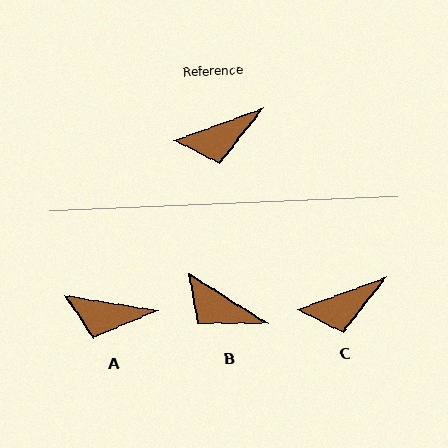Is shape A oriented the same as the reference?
No, it is off by about 29 degrees.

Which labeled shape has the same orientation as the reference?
C.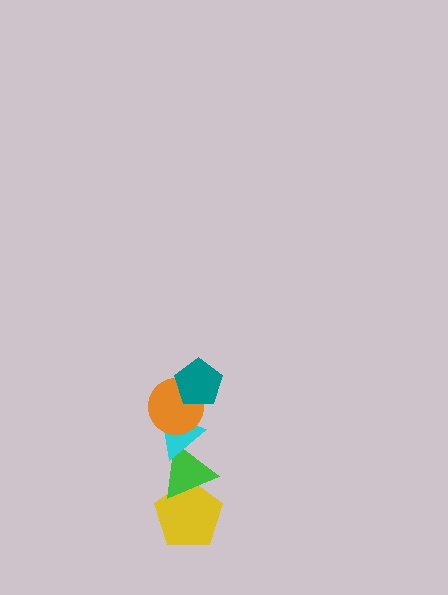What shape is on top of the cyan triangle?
The orange circle is on top of the cyan triangle.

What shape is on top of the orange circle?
The teal pentagon is on top of the orange circle.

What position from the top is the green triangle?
The green triangle is 4th from the top.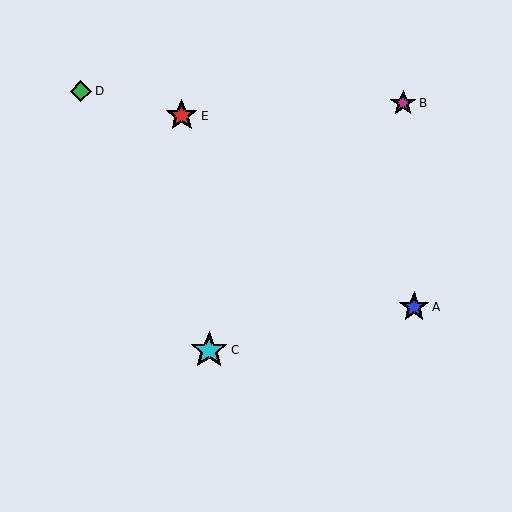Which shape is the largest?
The cyan star (labeled C) is the largest.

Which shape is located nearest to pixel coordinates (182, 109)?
The red star (labeled E) at (182, 116) is nearest to that location.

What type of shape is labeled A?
Shape A is a blue star.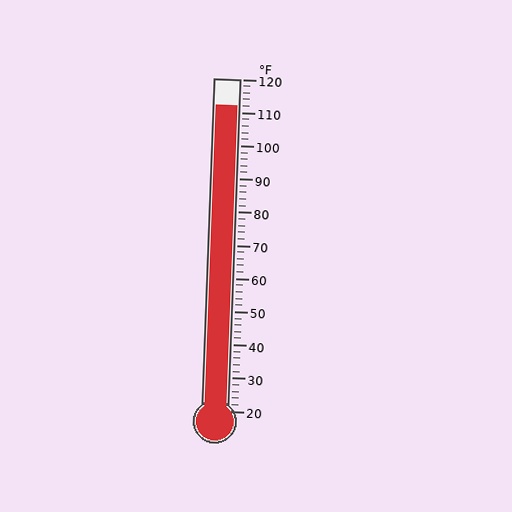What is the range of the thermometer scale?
The thermometer scale ranges from 20°F to 120°F.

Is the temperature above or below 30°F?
The temperature is above 30°F.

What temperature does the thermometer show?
The thermometer shows approximately 112°F.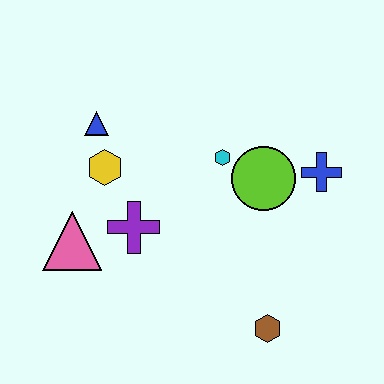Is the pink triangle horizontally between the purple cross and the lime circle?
No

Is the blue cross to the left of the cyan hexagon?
No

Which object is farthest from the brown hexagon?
The blue triangle is farthest from the brown hexagon.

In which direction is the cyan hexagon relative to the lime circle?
The cyan hexagon is to the left of the lime circle.